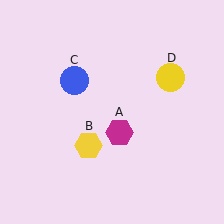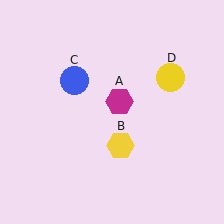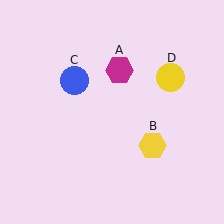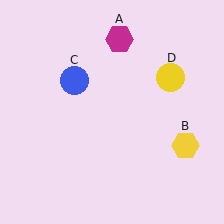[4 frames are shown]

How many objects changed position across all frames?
2 objects changed position: magenta hexagon (object A), yellow hexagon (object B).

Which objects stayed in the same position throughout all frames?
Blue circle (object C) and yellow circle (object D) remained stationary.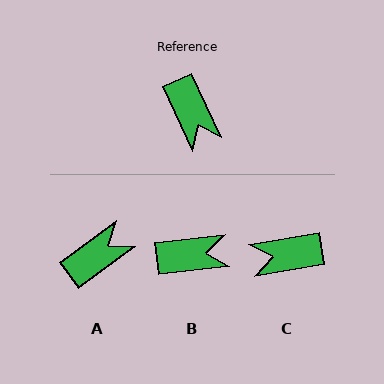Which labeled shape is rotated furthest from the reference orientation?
C, about 105 degrees away.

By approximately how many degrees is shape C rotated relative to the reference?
Approximately 105 degrees clockwise.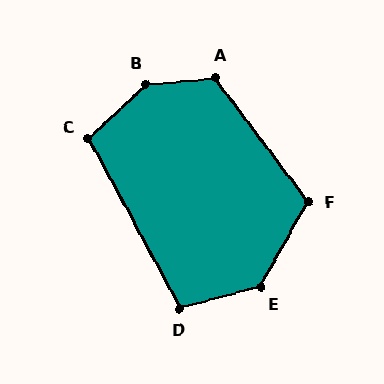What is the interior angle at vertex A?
Approximately 121 degrees (obtuse).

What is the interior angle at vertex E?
Approximately 134 degrees (obtuse).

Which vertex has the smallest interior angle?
D, at approximately 103 degrees.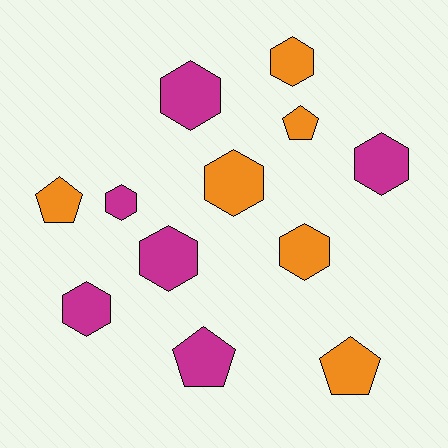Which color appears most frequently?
Magenta, with 6 objects.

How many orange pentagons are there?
There are 3 orange pentagons.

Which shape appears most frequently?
Hexagon, with 8 objects.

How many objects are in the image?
There are 12 objects.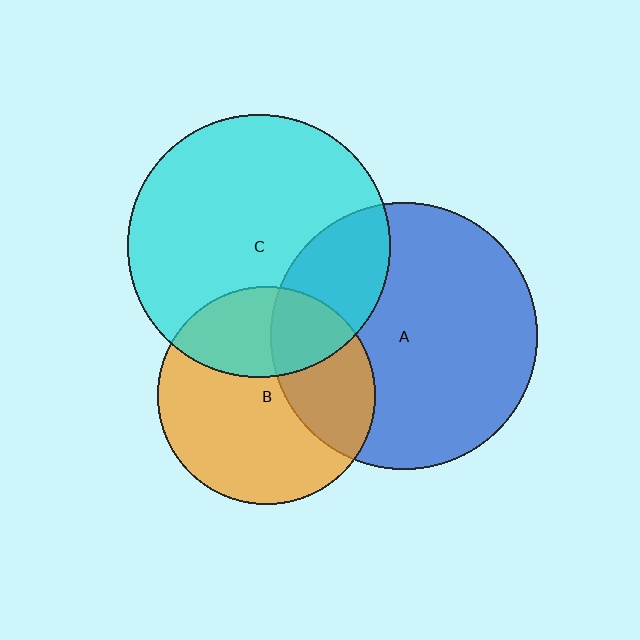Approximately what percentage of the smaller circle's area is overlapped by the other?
Approximately 30%.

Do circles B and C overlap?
Yes.